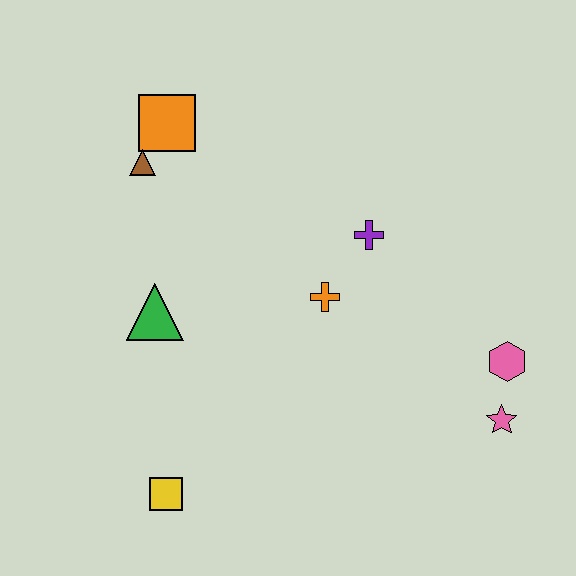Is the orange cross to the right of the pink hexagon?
No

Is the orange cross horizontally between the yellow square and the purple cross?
Yes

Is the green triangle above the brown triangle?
No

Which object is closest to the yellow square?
The green triangle is closest to the yellow square.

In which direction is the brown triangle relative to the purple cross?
The brown triangle is to the left of the purple cross.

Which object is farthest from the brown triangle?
The pink star is farthest from the brown triangle.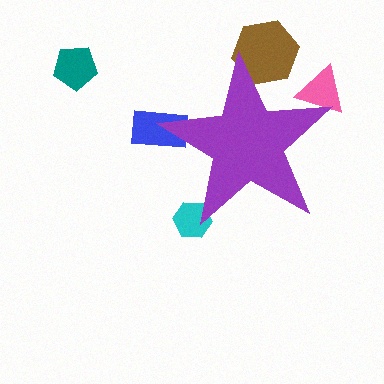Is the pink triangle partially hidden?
Yes, the pink triangle is partially hidden behind the purple star.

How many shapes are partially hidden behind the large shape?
4 shapes are partially hidden.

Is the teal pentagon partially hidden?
No, the teal pentagon is fully visible.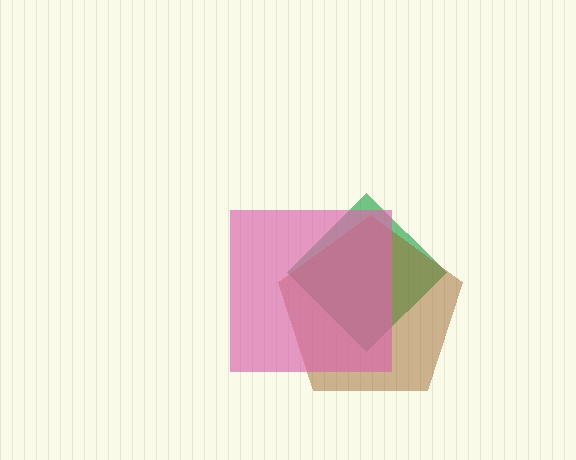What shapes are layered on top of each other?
The layered shapes are: a green diamond, a brown pentagon, a pink square.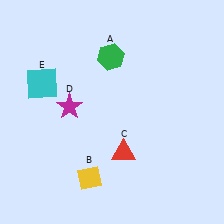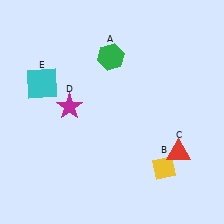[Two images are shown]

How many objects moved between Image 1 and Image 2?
2 objects moved between the two images.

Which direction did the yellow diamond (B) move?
The yellow diamond (B) moved right.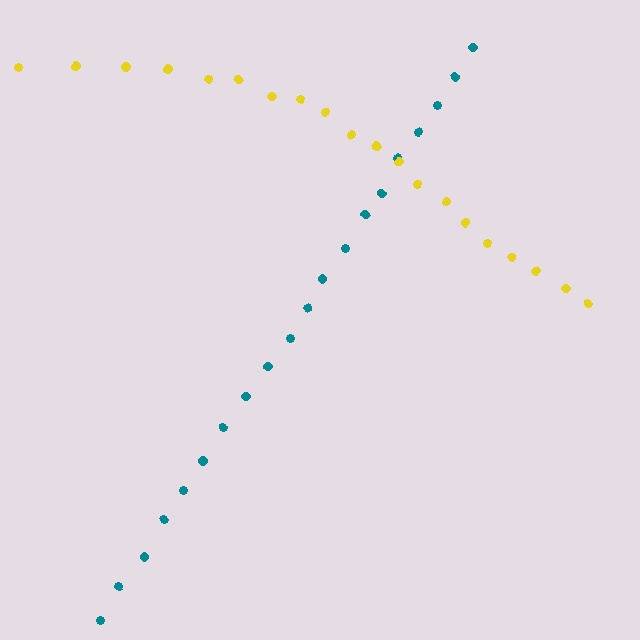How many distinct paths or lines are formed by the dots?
There are 2 distinct paths.